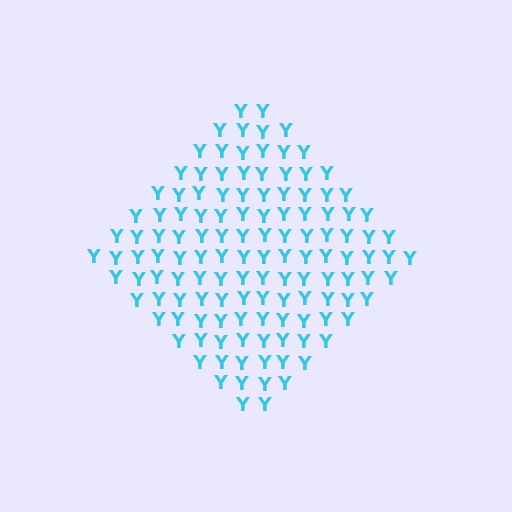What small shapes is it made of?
It is made of small letter Y's.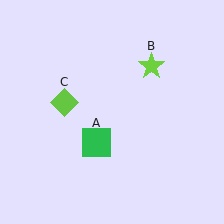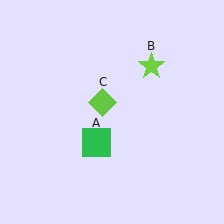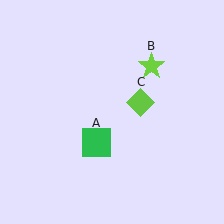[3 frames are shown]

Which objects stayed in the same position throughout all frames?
Green square (object A) and lime star (object B) remained stationary.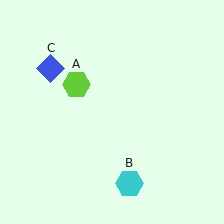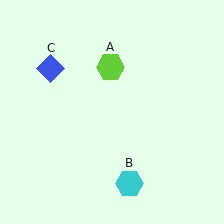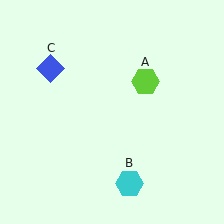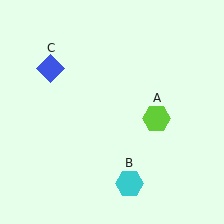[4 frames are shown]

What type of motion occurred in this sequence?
The lime hexagon (object A) rotated clockwise around the center of the scene.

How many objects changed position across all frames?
1 object changed position: lime hexagon (object A).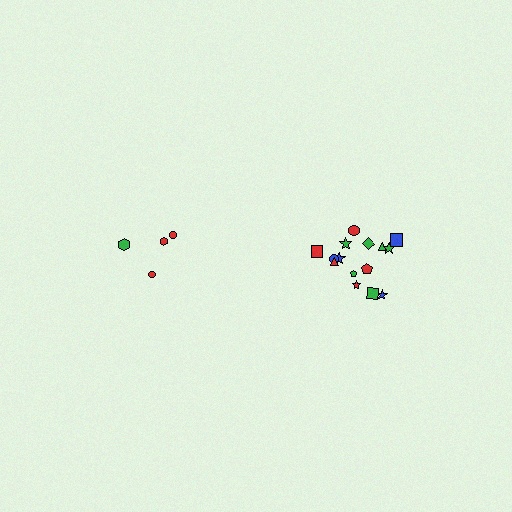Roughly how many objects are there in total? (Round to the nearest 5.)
Roughly 20 objects in total.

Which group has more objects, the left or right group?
The right group.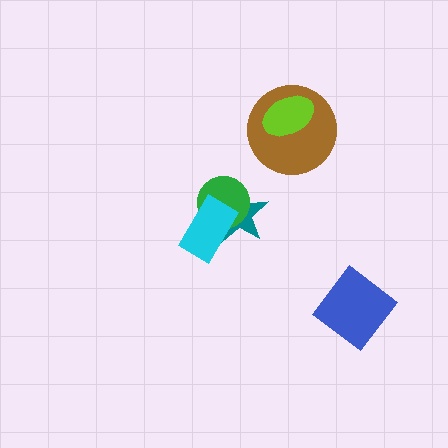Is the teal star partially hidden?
Yes, it is partially covered by another shape.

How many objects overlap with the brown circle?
1 object overlaps with the brown circle.